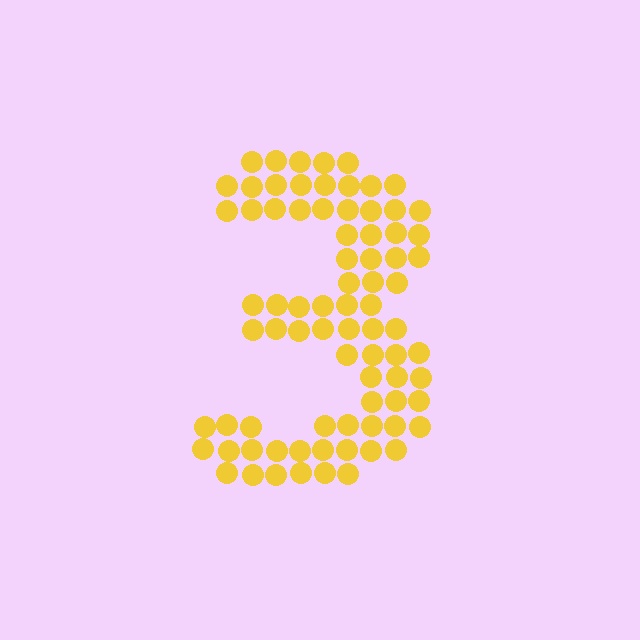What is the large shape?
The large shape is the digit 3.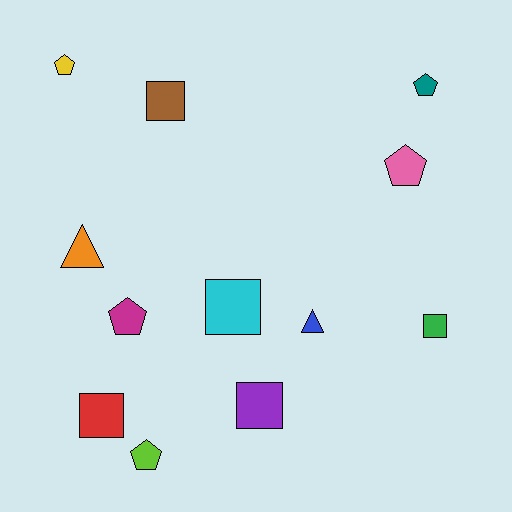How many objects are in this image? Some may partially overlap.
There are 12 objects.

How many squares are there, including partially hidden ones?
There are 5 squares.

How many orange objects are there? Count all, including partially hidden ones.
There is 1 orange object.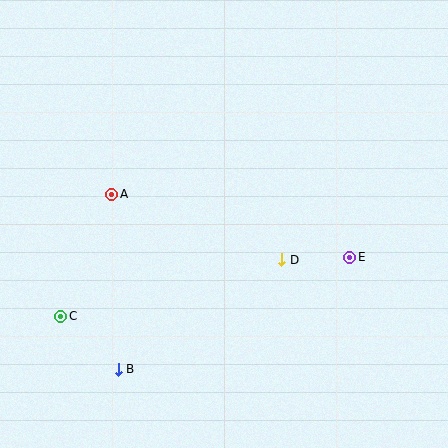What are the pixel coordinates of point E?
Point E is at (350, 257).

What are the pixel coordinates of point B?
Point B is at (118, 369).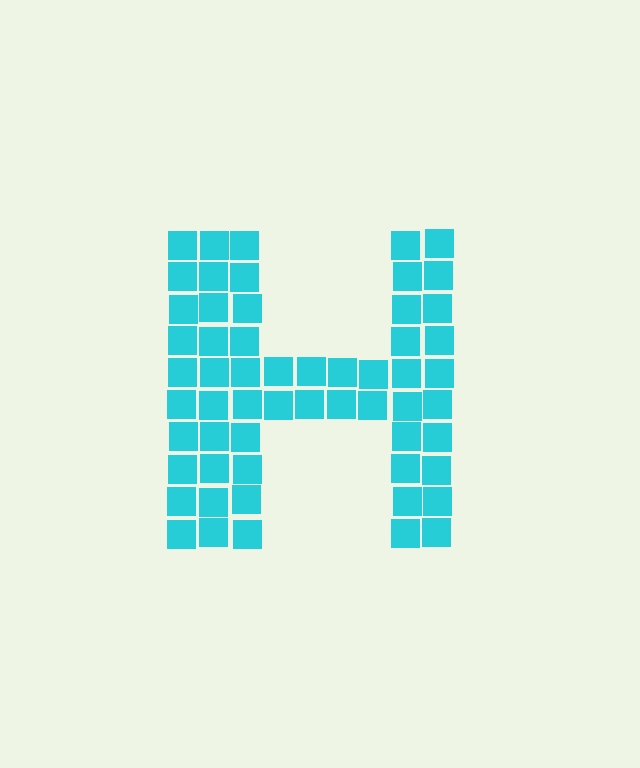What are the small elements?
The small elements are squares.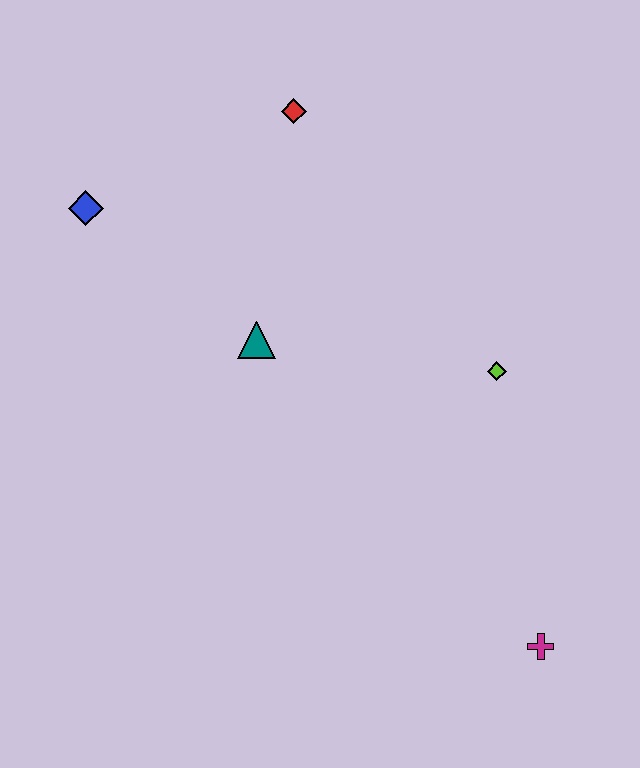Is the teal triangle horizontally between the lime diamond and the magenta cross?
No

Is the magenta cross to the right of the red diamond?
Yes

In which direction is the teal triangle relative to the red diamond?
The teal triangle is below the red diamond.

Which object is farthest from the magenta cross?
The blue diamond is farthest from the magenta cross.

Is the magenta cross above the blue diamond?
No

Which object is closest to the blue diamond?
The teal triangle is closest to the blue diamond.